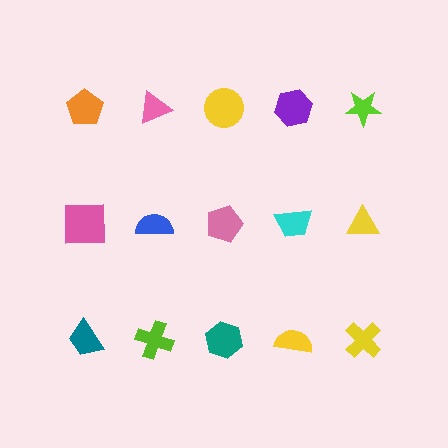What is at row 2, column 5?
A yellow triangle.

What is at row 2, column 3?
A pink pentagon.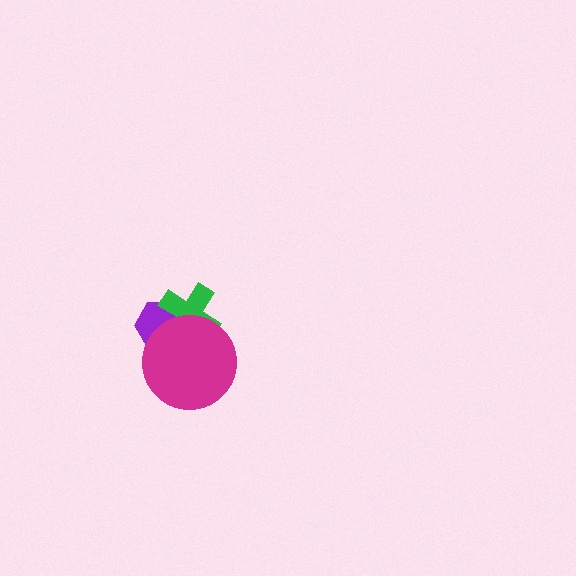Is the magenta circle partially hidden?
No, no other shape covers it.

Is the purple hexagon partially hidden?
Yes, it is partially covered by another shape.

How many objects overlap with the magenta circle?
2 objects overlap with the magenta circle.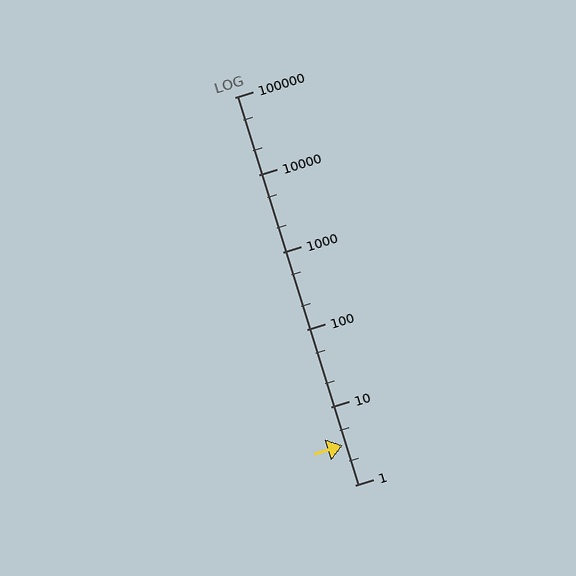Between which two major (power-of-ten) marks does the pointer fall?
The pointer is between 1 and 10.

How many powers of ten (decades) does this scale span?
The scale spans 5 decades, from 1 to 100000.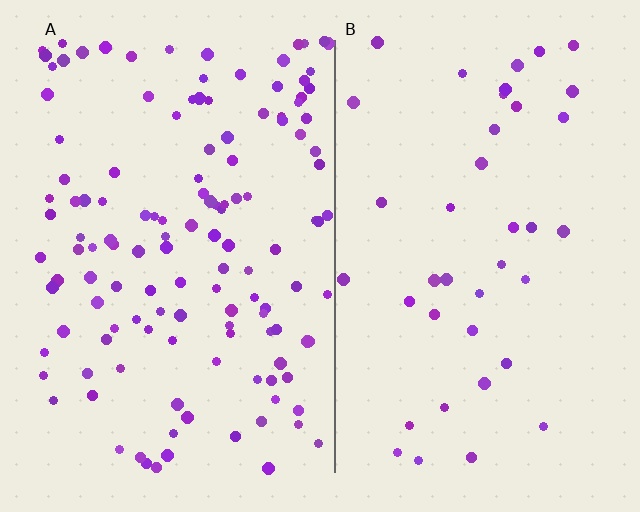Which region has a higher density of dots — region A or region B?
A (the left).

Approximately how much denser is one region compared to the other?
Approximately 3.3× — region A over region B.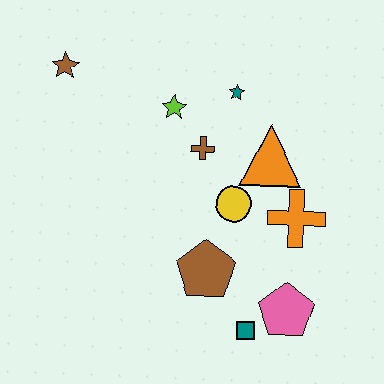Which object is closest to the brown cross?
The lime star is closest to the brown cross.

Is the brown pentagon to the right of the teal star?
No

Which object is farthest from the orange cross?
The brown star is farthest from the orange cross.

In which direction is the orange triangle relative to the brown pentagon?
The orange triangle is above the brown pentagon.